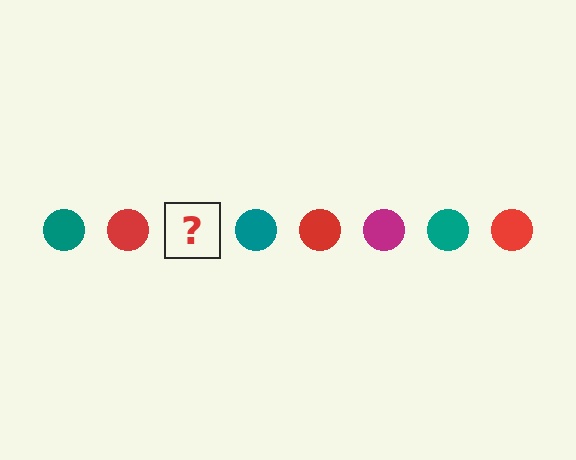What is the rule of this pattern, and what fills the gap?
The rule is that the pattern cycles through teal, red, magenta circles. The gap should be filled with a magenta circle.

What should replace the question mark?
The question mark should be replaced with a magenta circle.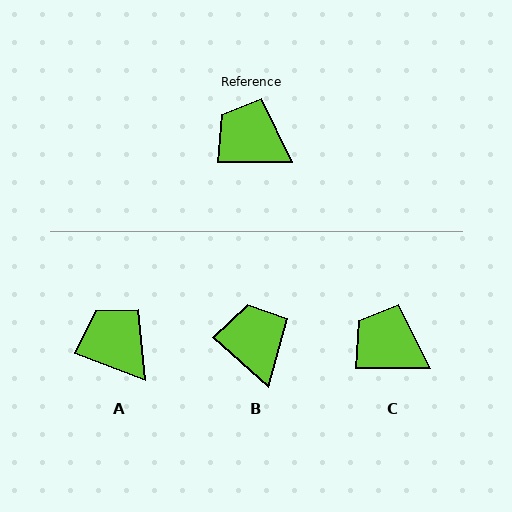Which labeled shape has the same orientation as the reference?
C.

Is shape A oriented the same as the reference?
No, it is off by about 21 degrees.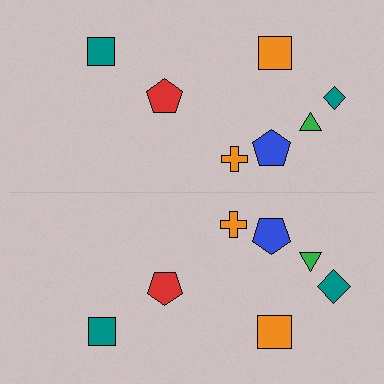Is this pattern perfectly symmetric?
No, the pattern is not perfectly symmetric. The teal diamond on the bottom side has a different size than its mirror counterpart.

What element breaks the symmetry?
The teal diamond on the bottom side has a different size than its mirror counterpart.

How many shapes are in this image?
There are 14 shapes in this image.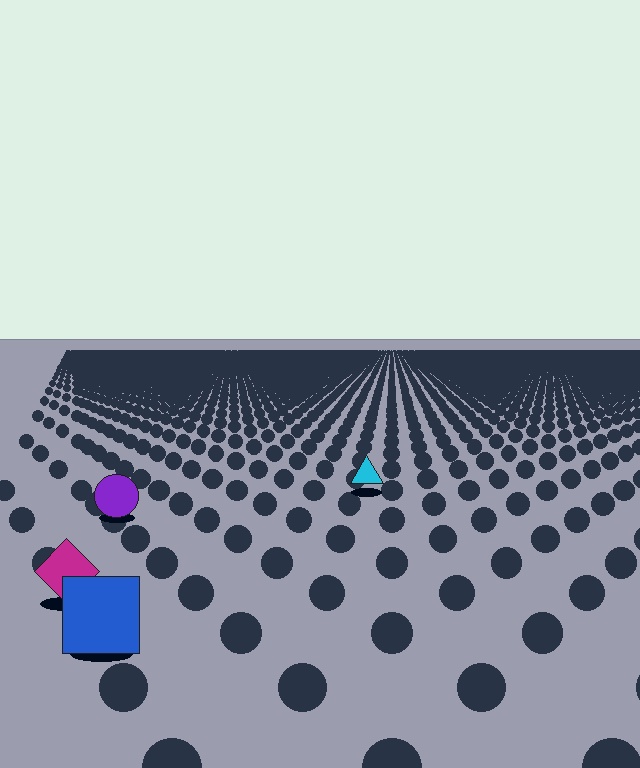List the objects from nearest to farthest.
From nearest to farthest: the blue square, the magenta diamond, the purple circle, the cyan triangle.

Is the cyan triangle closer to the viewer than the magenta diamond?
No. The magenta diamond is closer — you can tell from the texture gradient: the ground texture is coarser near it.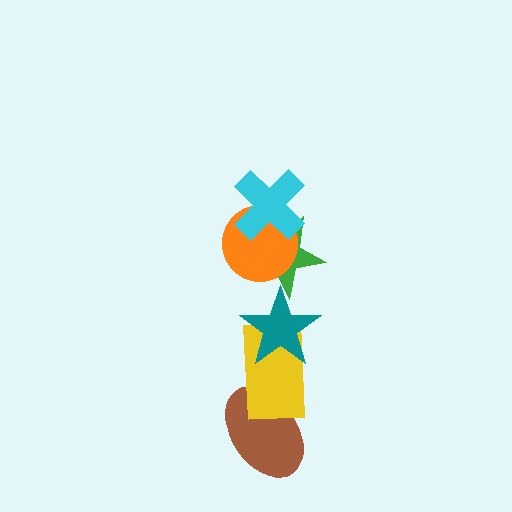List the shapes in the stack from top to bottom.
From top to bottom: the cyan cross, the orange circle, the green star, the teal star, the yellow rectangle, the brown ellipse.